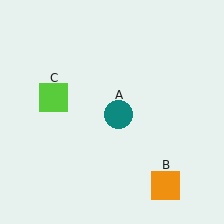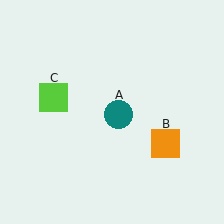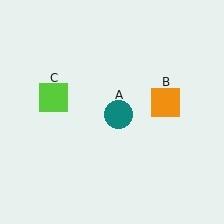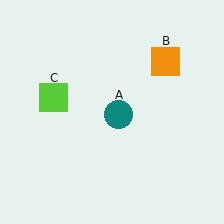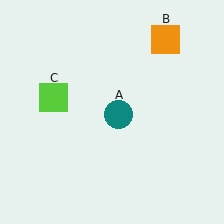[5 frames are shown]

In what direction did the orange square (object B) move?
The orange square (object B) moved up.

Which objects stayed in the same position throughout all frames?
Teal circle (object A) and lime square (object C) remained stationary.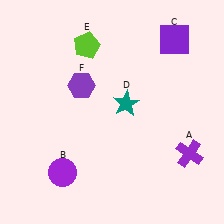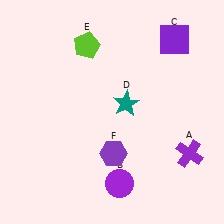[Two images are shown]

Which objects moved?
The objects that moved are: the purple circle (B), the purple hexagon (F).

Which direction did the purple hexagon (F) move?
The purple hexagon (F) moved down.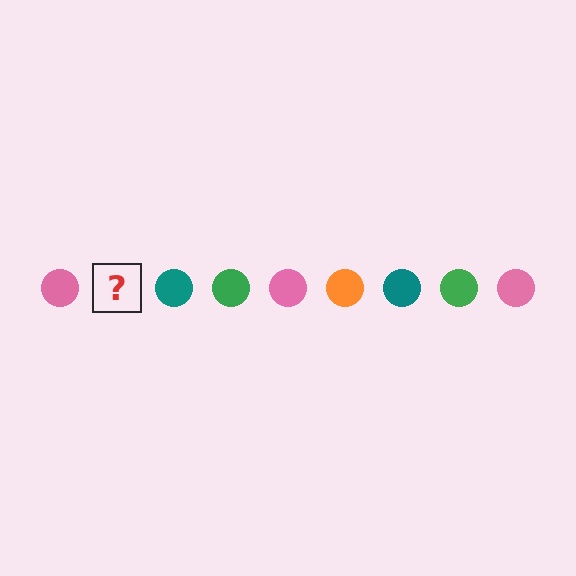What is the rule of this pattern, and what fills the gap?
The rule is that the pattern cycles through pink, orange, teal, green circles. The gap should be filled with an orange circle.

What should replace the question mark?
The question mark should be replaced with an orange circle.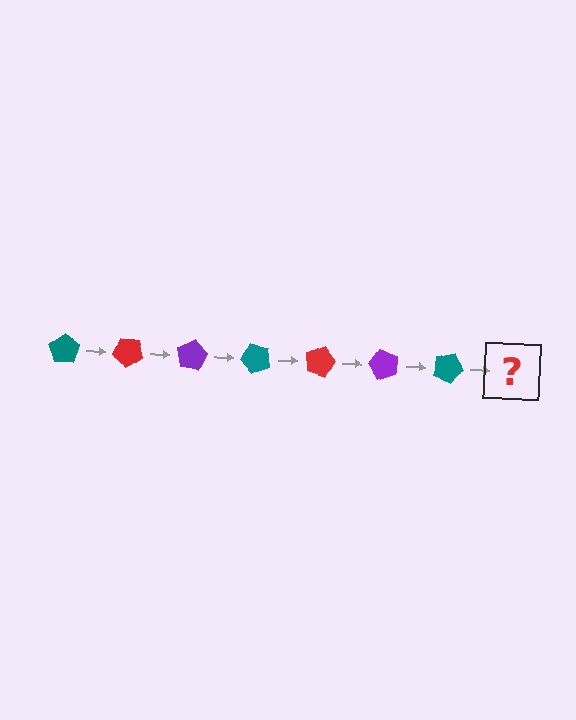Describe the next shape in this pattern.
It should be a red pentagon, rotated 280 degrees from the start.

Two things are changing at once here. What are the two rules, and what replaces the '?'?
The two rules are that it rotates 40 degrees each step and the color cycles through teal, red, and purple. The '?' should be a red pentagon, rotated 280 degrees from the start.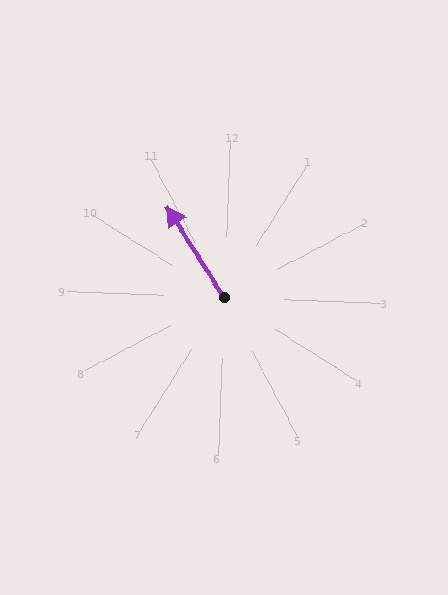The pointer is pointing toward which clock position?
Roughly 11 o'clock.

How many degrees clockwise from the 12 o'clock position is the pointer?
Approximately 326 degrees.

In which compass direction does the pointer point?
Northwest.